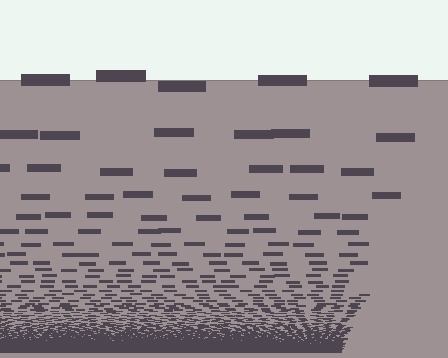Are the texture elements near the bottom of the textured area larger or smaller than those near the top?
Smaller. The gradient is inverted — elements near the bottom are smaller and denser.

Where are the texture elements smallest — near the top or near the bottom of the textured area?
Near the bottom.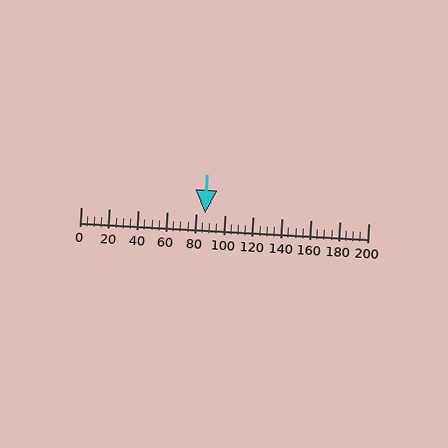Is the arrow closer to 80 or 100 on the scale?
The arrow is closer to 80.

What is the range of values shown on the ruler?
The ruler shows values from 0 to 200.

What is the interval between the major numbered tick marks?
The major tick marks are spaced 20 units apart.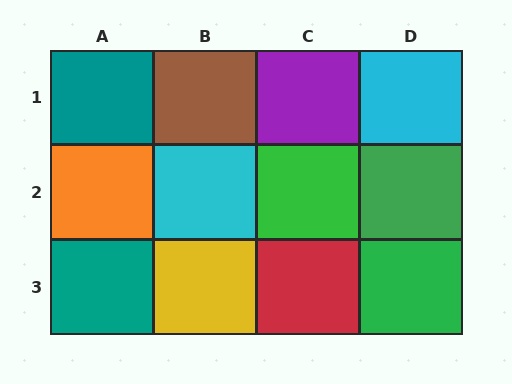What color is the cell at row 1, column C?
Purple.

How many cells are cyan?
2 cells are cyan.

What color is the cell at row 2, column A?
Orange.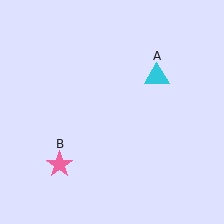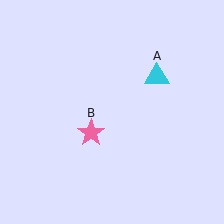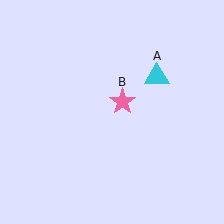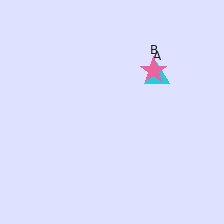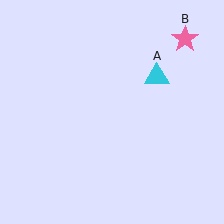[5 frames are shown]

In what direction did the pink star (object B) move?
The pink star (object B) moved up and to the right.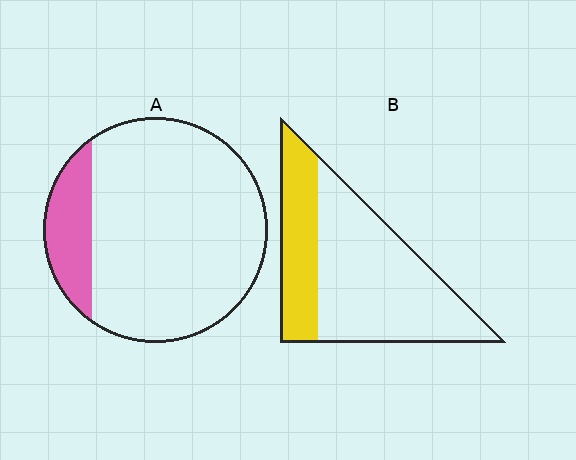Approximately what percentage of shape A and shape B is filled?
A is approximately 15% and B is approximately 30%.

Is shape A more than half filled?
No.